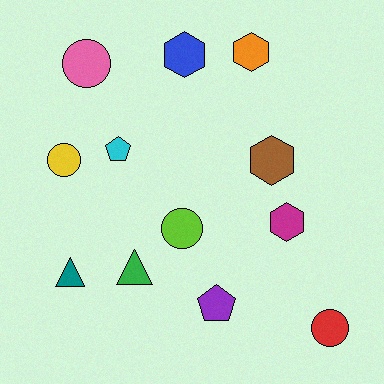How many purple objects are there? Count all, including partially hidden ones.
There is 1 purple object.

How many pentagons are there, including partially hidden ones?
There are 2 pentagons.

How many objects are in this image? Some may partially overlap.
There are 12 objects.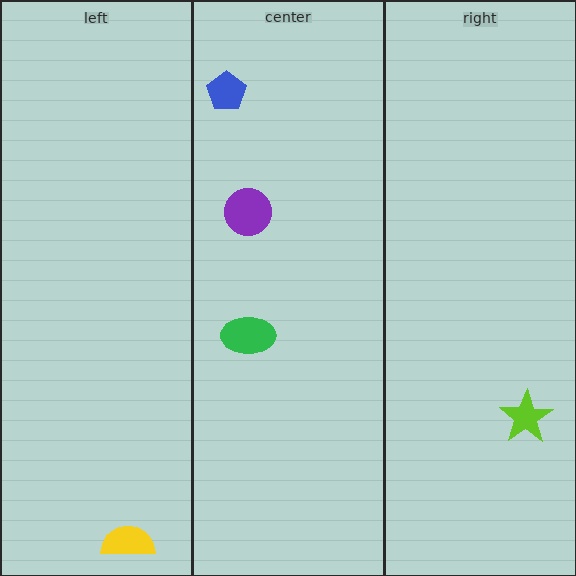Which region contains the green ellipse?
The center region.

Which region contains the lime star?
The right region.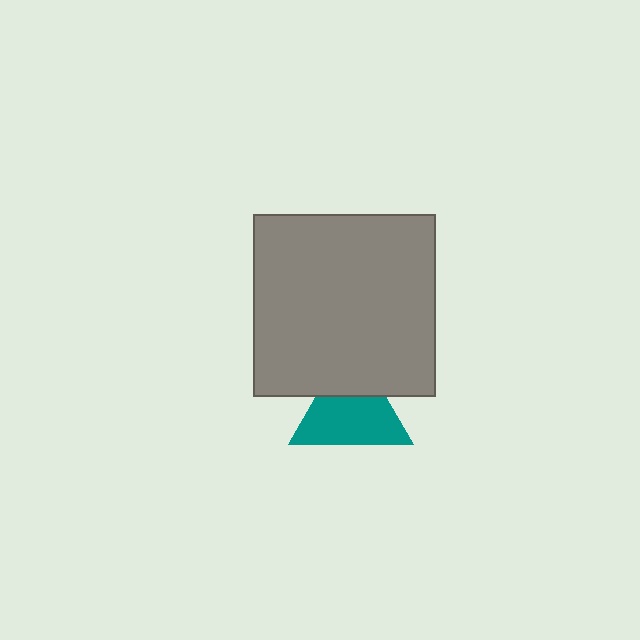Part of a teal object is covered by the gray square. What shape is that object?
It is a triangle.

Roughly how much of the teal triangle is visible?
Most of it is visible (roughly 68%).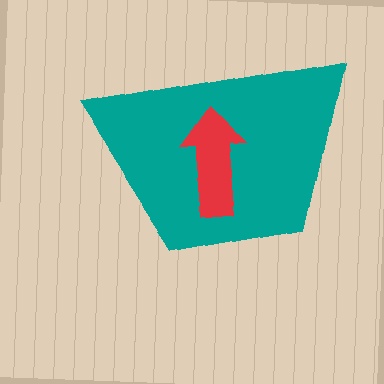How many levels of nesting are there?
2.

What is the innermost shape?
The red arrow.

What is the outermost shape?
The teal trapezoid.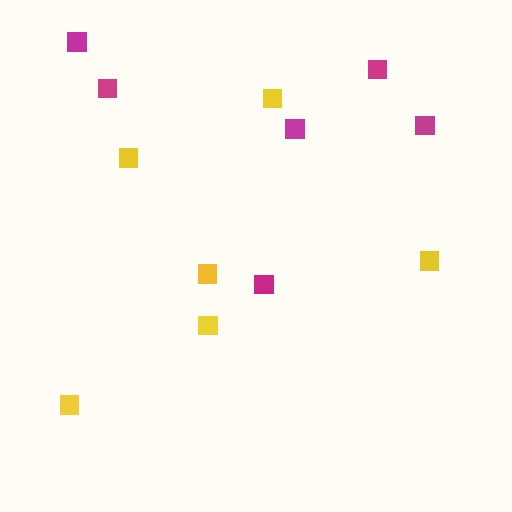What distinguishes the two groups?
There are 2 groups: one group of magenta squares (6) and one group of yellow squares (6).